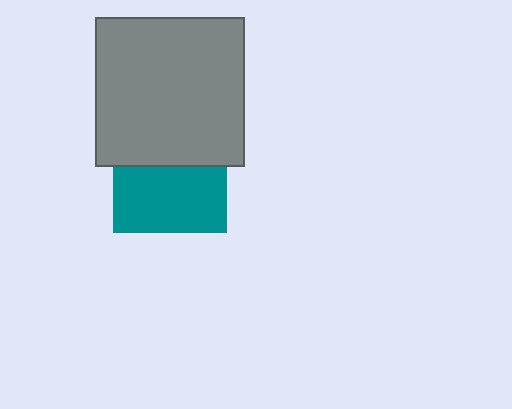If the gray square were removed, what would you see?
You would see the complete teal square.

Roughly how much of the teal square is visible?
About half of it is visible (roughly 58%).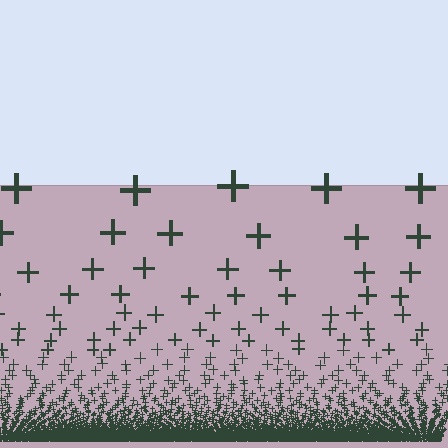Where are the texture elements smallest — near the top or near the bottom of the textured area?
Near the bottom.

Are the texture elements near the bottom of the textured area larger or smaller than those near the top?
Smaller. The gradient is inverted — elements near the bottom are smaller and denser.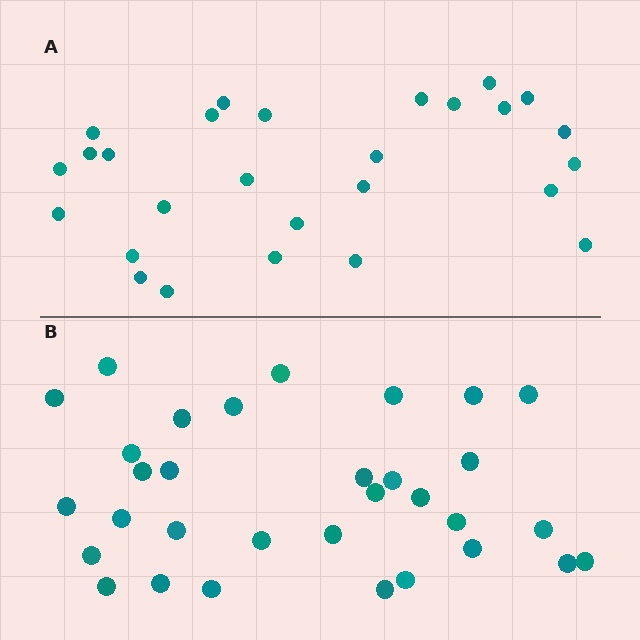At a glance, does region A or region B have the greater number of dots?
Region B (the bottom region) has more dots.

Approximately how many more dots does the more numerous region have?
Region B has about 5 more dots than region A.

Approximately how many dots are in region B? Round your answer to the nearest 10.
About 30 dots. (The exact count is 32, which rounds to 30.)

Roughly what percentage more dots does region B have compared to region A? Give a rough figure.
About 20% more.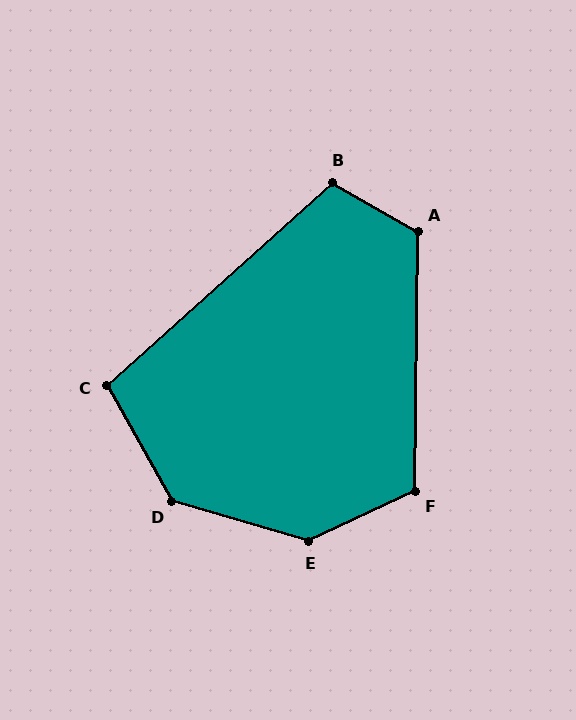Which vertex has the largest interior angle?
E, at approximately 138 degrees.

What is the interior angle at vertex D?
Approximately 136 degrees (obtuse).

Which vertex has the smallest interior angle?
C, at approximately 103 degrees.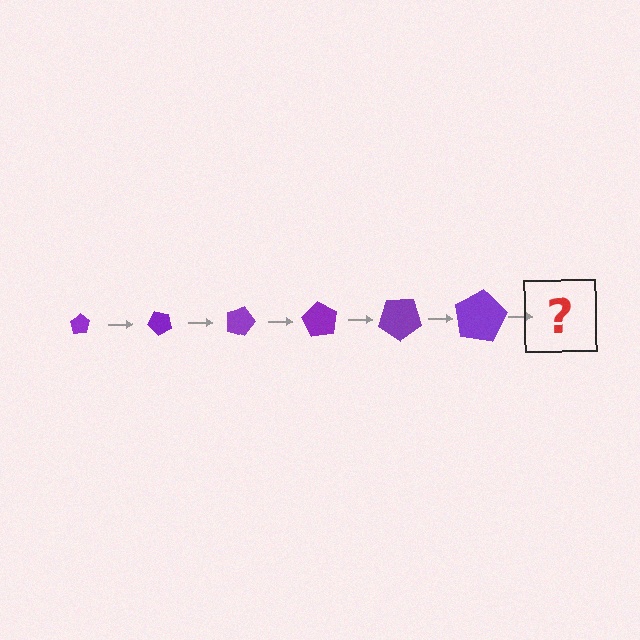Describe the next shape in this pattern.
It should be a pentagon, larger than the previous one and rotated 270 degrees from the start.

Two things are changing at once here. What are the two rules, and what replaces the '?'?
The two rules are that the pentagon grows larger each step and it rotates 45 degrees each step. The '?' should be a pentagon, larger than the previous one and rotated 270 degrees from the start.